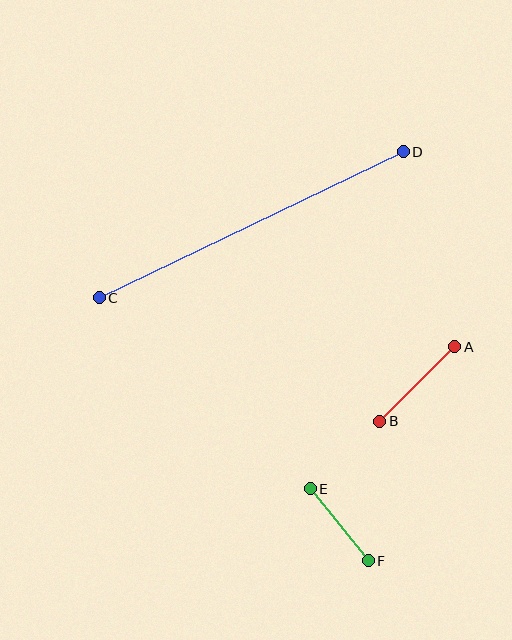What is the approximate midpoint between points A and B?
The midpoint is at approximately (417, 384) pixels.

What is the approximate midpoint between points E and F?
The midpoint is at approximately (339, 525) pixels.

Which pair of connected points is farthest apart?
Points C and D are farthest apart.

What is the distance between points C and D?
The distance is approximately 337 pixels.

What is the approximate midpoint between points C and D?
The midpoint is at approximately (251, 225) pixels.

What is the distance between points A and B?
The distance is approximately 106 pixels.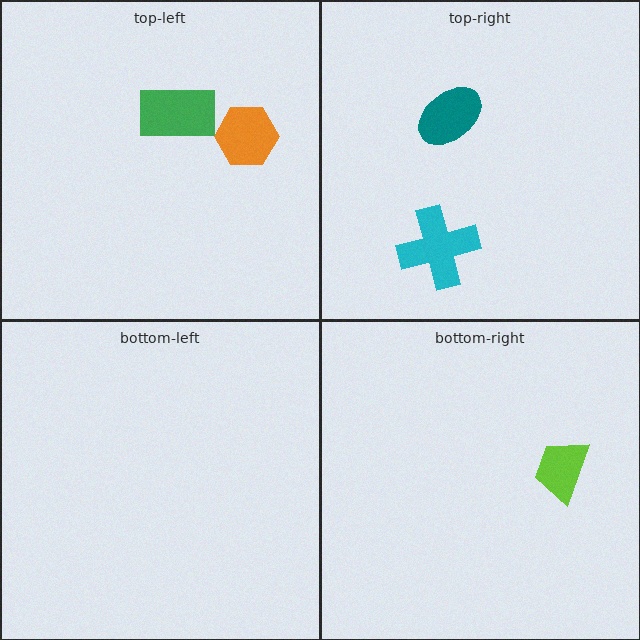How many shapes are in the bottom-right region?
1.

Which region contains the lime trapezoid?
The bottom-right region.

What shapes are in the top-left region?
The green rectangle, the orange hexagon.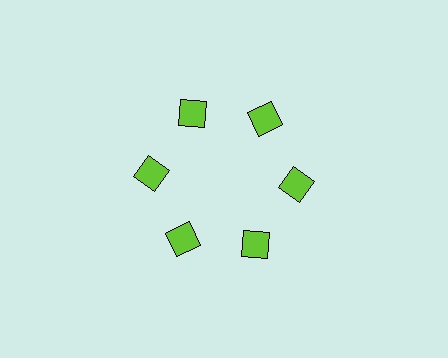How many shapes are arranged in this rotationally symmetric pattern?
There are 6 shapes, arranged in 6 groups of 1.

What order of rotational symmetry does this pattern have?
This pattern has 6-fold rotational symmetry.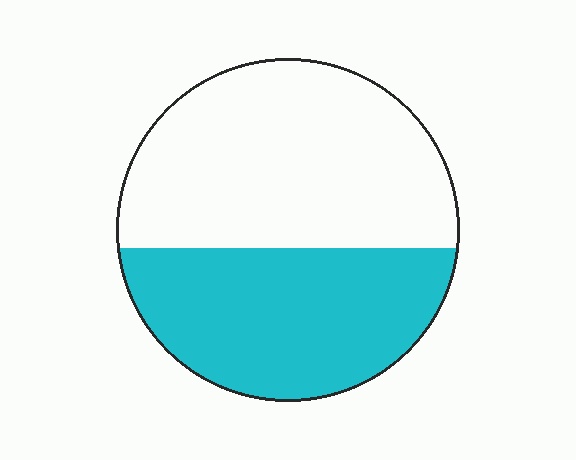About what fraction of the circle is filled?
About two fifths (2/5).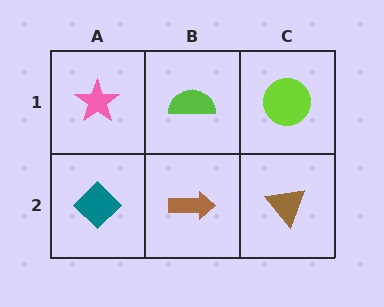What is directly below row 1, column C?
A brown triangle.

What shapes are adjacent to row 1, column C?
A brown triangle (row 2, column C), a lime semicircle (row 1, column B).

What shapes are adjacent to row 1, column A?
A teal diamond (row 2, column A), a lime semicircle (row 1, column B).